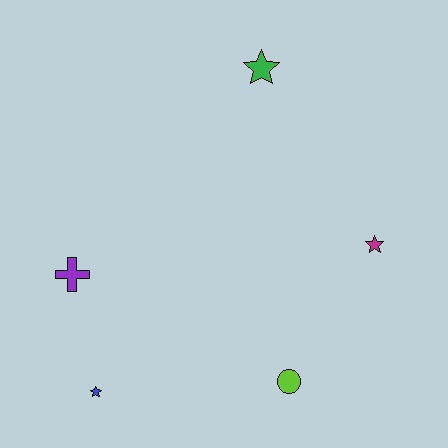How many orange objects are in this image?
There are no orange objects.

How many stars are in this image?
There are 3 stars.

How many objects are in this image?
There are 5 objects.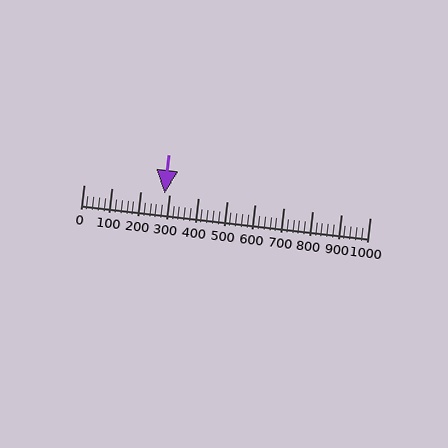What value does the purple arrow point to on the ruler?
The purple arrow points to approximately 283.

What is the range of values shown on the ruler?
The ruler shows values from 0 to 1000.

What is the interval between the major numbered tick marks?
The major tick marks are spaced 100 units apart.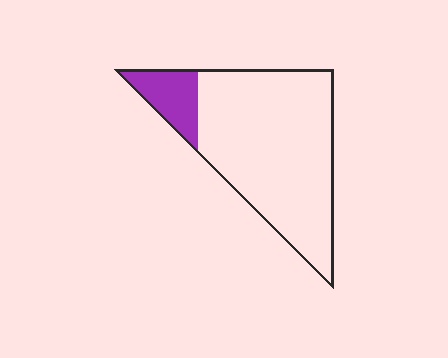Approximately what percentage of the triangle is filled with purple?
Approximately 15%.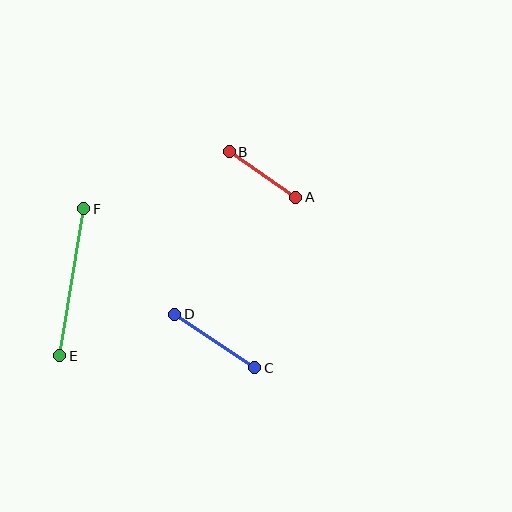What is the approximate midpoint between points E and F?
The midpoint is at approximately (72, 282) pixels.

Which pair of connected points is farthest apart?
Points E and F are farthest apart.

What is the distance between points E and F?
The distance is approximately 149 pixels.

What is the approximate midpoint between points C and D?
The midpoint is at approximately (215, 341) pixels.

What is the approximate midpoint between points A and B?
The midpoint is at approximately (263, 174) pixels.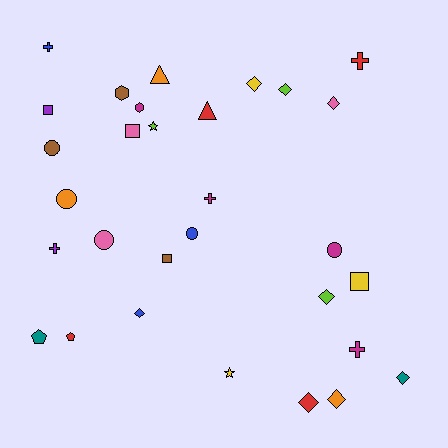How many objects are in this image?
There are 30 objects.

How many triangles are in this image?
There are 2 triangles.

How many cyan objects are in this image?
There are no cyan objects.